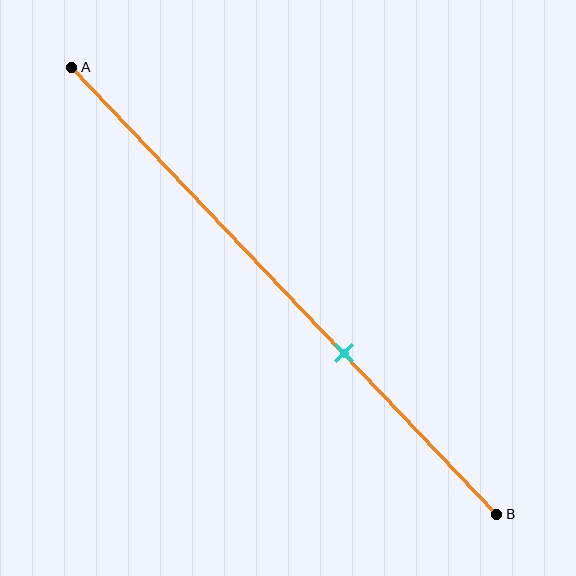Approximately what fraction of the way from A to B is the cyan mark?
The cyan mark is approximately 65% of the way from A to B.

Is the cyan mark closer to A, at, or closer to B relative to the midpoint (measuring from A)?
The cyan mark is closer to point B than the midpoint of segment AB.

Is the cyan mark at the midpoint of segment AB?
No, the mark is at about 65% from A, not at the 50% midpoint.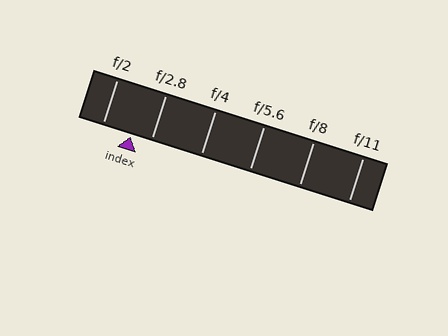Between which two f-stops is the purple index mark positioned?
The index mark is between f/2 and f/2.8.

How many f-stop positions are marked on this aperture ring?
There are 6 f-stop positions marked.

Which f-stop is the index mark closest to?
The index mark is closest to f/2.8.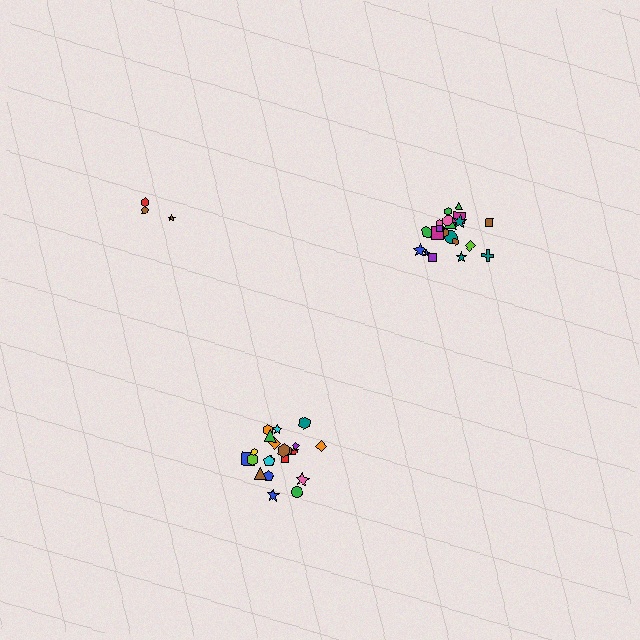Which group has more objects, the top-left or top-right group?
The top-right group.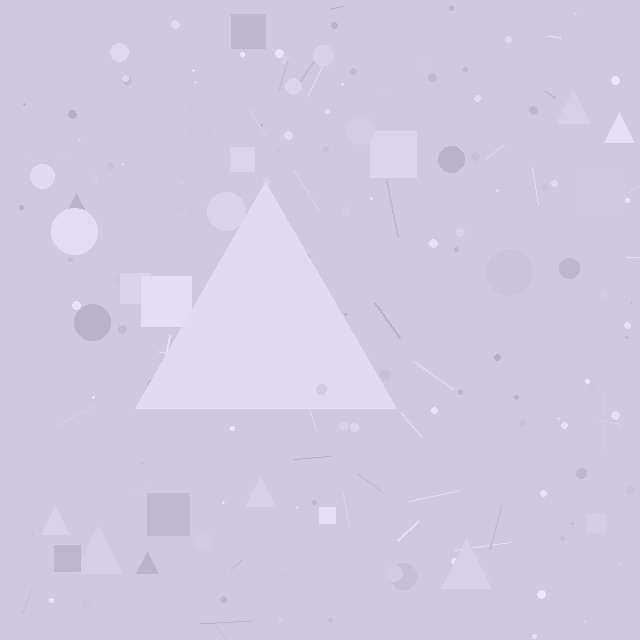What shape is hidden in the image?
A triangle is hidden in the image.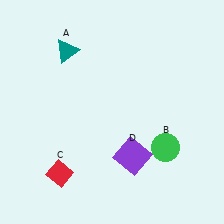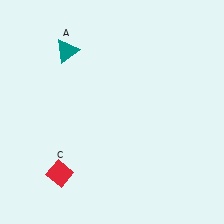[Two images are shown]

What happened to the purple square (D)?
The purple square (D) was removed in Image 2. It was in the bottom-right area of Image 1.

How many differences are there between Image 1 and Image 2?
There are 2 differences between the two images.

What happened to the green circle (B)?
The green circle (B) was removed in Image 2. It was in the bottom-right area of Image 1.